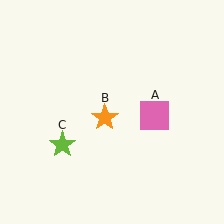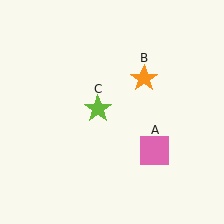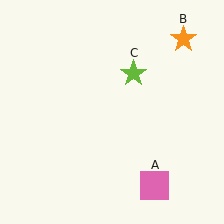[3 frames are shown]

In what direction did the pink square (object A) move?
The pink square (object A) moved down.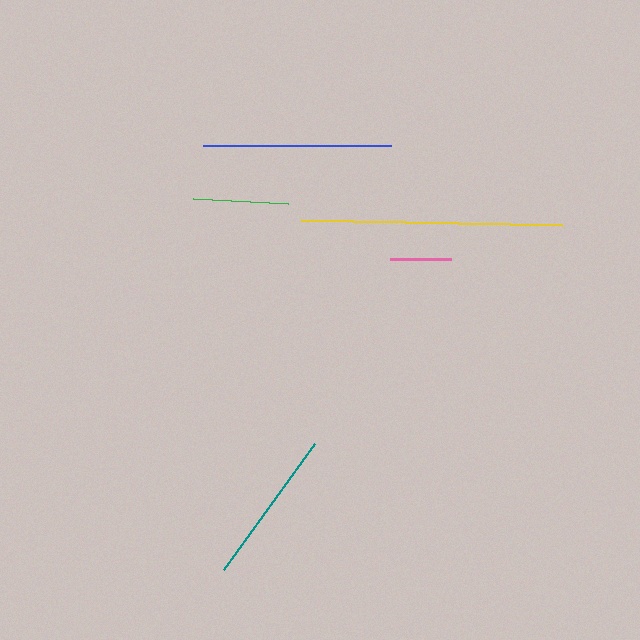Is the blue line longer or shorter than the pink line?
The blue line is longer than the pink line.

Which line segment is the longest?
The yellow line is the longest at approximately 261 pixels.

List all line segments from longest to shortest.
From longest to shortest: yellow, blue, teal, green, pink.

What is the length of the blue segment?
The blue segment is approximately 188 pixels long.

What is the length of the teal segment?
The teal segment is approximately 156 pixels long.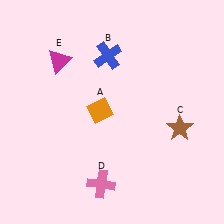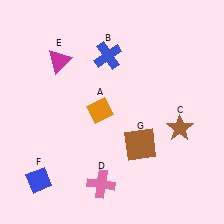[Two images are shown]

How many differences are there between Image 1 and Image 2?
There are 2 differences between the two images.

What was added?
A blue diamond (F), a brown square (G) were added in Image 2.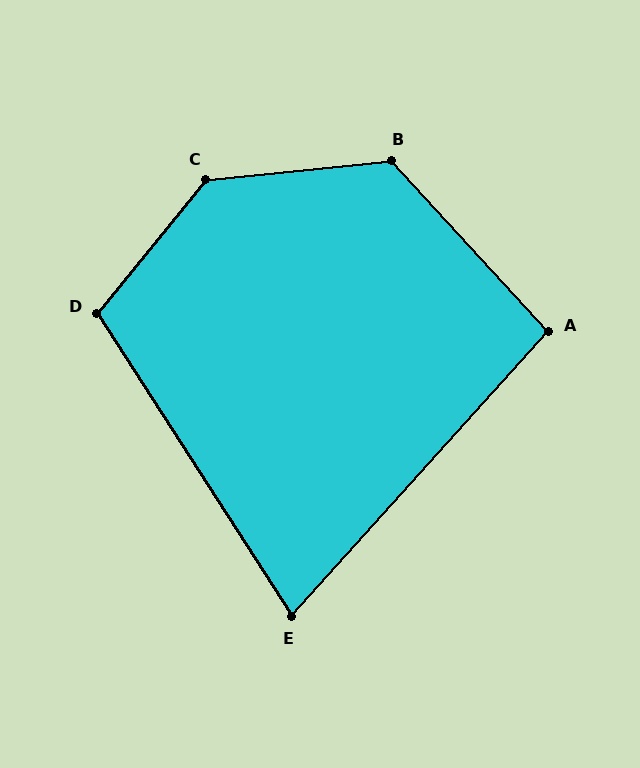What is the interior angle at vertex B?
Approximately 127 degrees (obtuse).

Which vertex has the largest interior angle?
C, at approximately 135 degrees.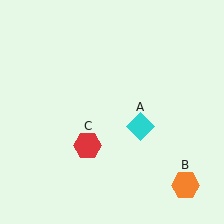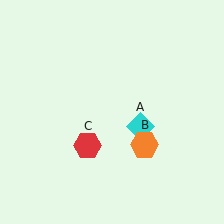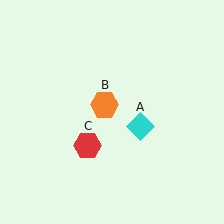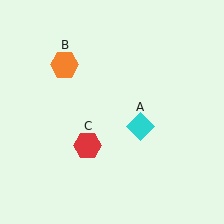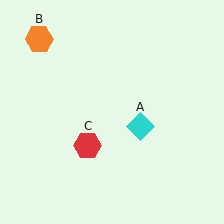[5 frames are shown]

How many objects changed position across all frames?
1 object changed position: orange hexagon (object B).